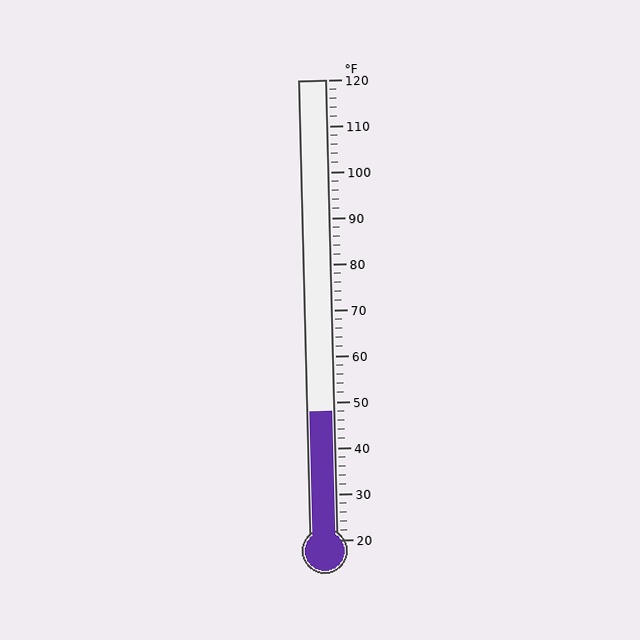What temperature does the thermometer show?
The thermometer shows approximately 48°F.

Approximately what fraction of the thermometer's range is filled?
The thermometer is filled to approximately 30% of its range.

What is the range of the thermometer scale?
The thermometer scale ranges from 20°F to 120°F.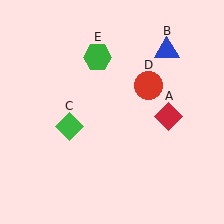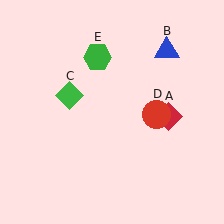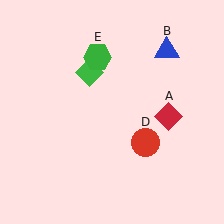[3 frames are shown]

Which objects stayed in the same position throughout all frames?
Red diamond (object A) and blue triangle (object B) and green hexagon (object E) remained stationary.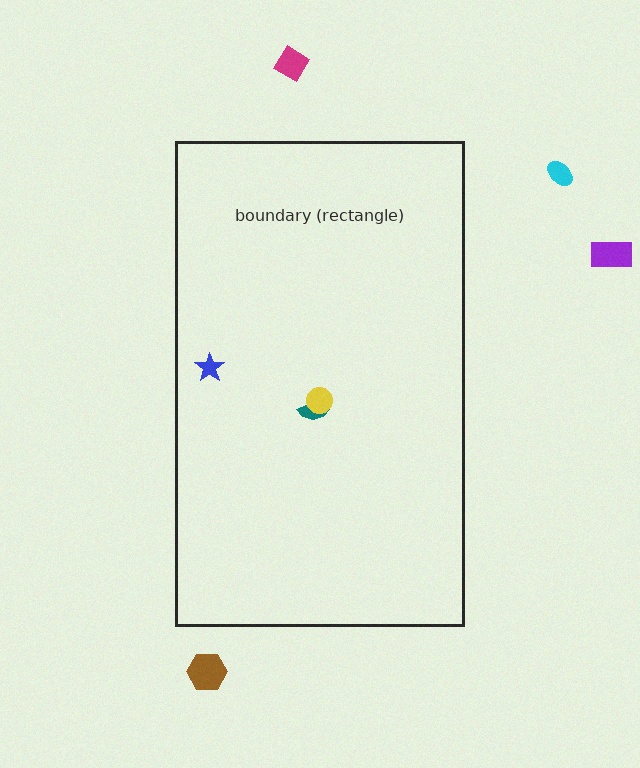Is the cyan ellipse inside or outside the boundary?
Outside.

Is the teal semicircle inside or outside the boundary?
Inside.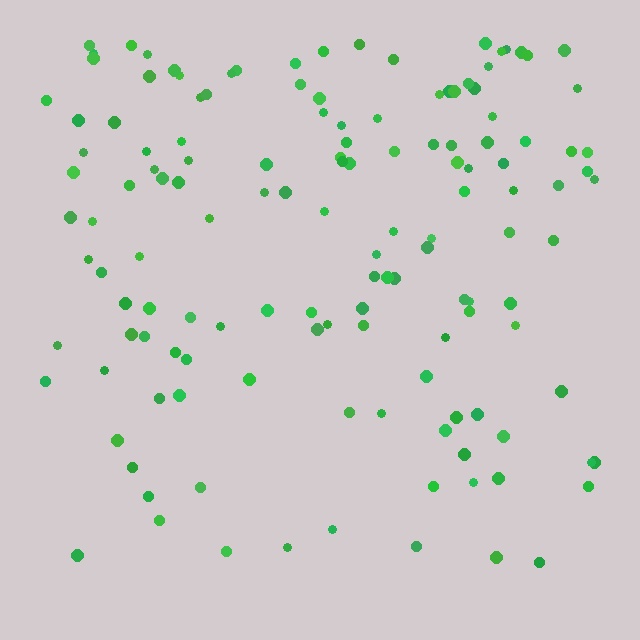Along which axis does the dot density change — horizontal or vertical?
Vertical.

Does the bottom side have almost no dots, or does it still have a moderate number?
Still a moderate number, just noticeably fewer than the top.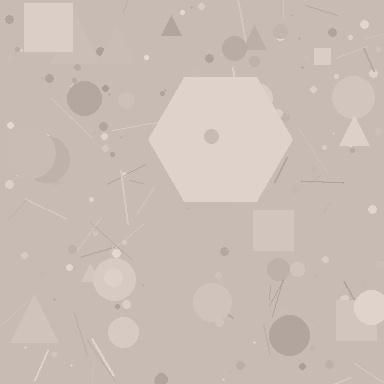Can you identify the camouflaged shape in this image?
The camouflaged shape is a hexagon.